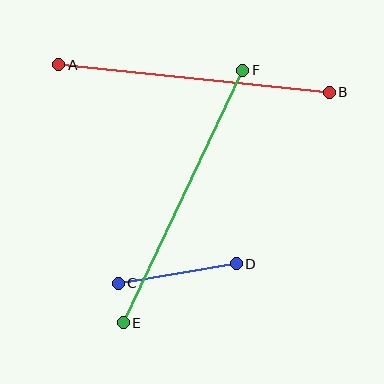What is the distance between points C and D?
The distance is approximately 120 pixels.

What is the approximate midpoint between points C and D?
The midpoint is at approximately (177, 274) pixels.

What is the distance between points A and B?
The distance is approximately 272 pixels.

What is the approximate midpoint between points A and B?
The midpoint is at approximately (194, 79) pixels.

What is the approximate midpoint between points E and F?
The midpoint is at approximately (183, 197) pixels.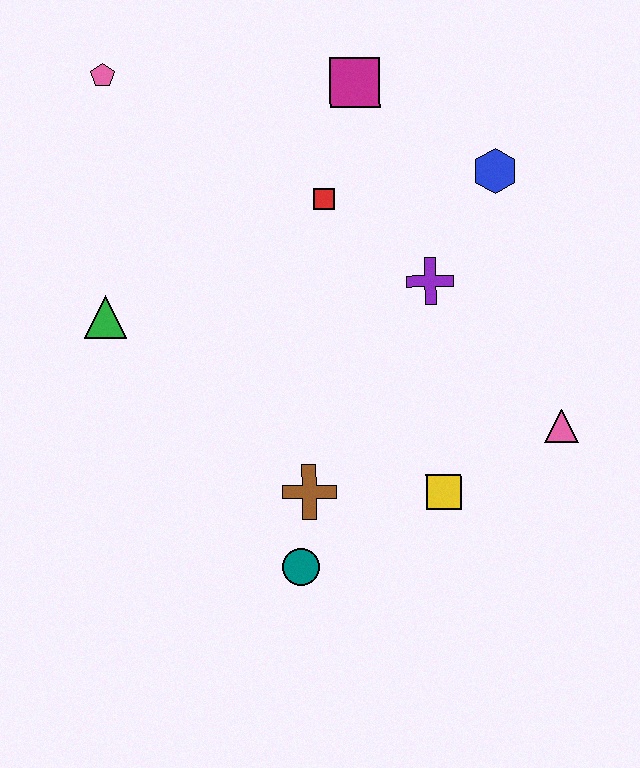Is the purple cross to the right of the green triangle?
Yes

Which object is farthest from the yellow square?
The pink pentagon is farthest from the yellow square.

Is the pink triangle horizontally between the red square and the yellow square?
No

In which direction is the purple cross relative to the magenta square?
The purple cross is below the magenta square.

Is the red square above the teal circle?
Yes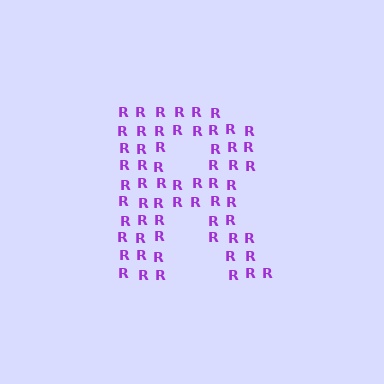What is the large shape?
The large shape is the letter R.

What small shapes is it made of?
It is made of small letter R's.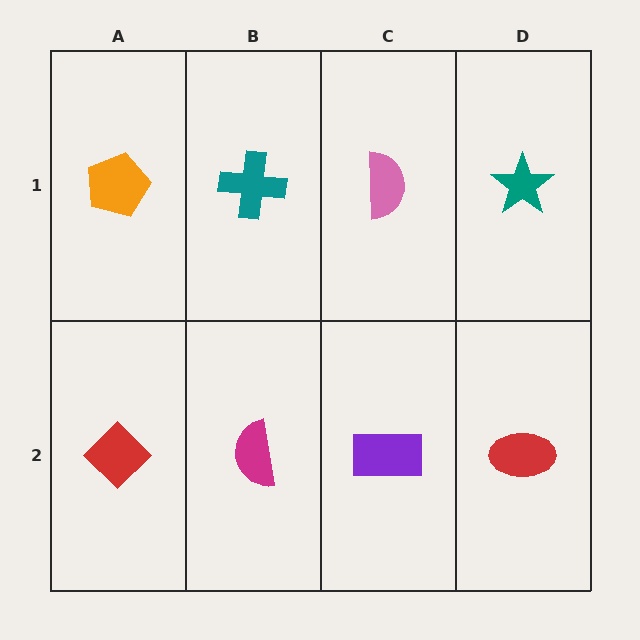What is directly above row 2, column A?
An orange pentagon.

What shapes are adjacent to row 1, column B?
A magenta semicircle (row 2, column B), an orange pentagon (row 1, column A), a pink semicircle (row 1, column C).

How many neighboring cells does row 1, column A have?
2.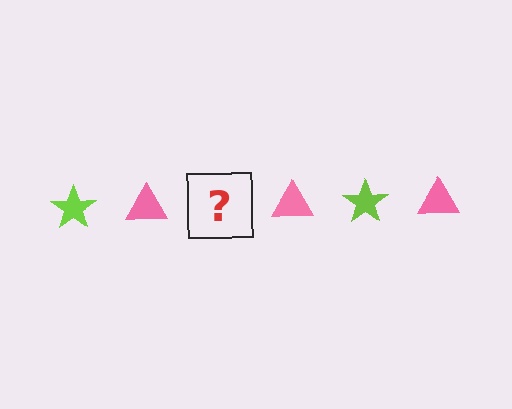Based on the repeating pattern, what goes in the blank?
The blank should be a lime star.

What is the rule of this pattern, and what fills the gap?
The rule is that the pattern alternates between lime star and pink triangle. The gap should be filled with a lime star.